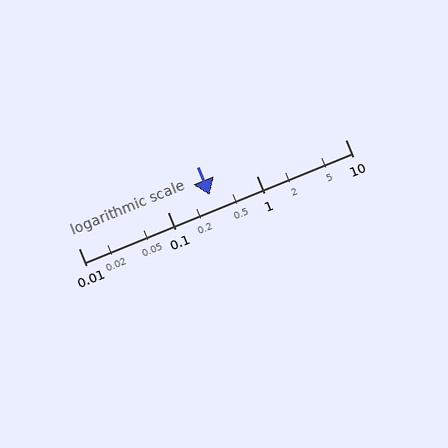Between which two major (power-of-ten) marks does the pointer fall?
The pointer is between 0.1 and 1.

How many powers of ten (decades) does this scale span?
The scale spans 3 decades, from 0.01 to 10.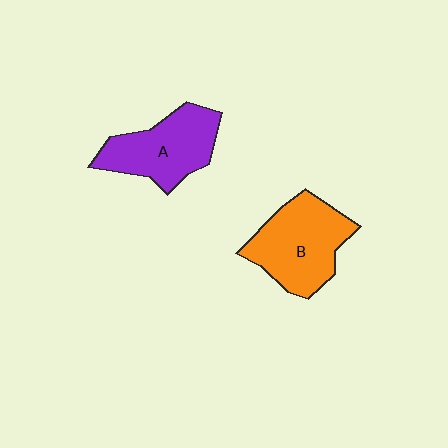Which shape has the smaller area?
Shape A (purple).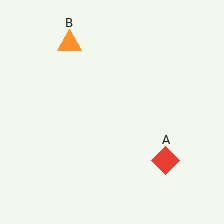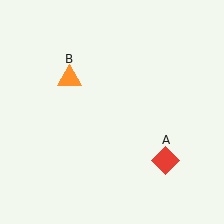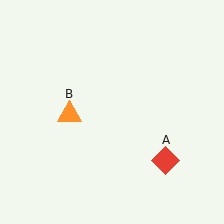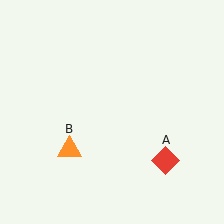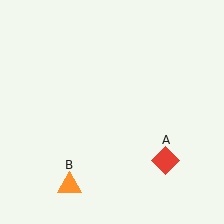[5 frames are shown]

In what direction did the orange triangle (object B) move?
The orange triangle (object B) moved down.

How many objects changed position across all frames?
1 object changed position: orange triangle (object B).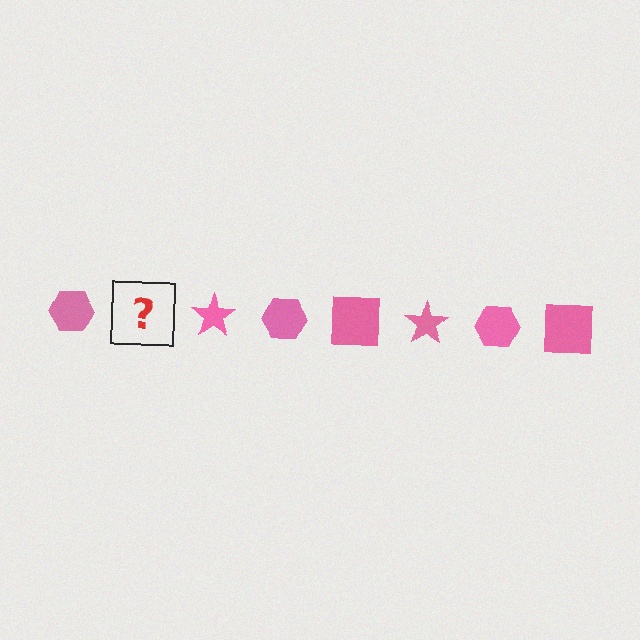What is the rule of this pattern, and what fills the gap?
The rule is that the pattern cycles through hexagon, square, star shapes in pink. The gap should be filled with a pink square.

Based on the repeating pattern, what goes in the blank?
The blank should be a pink square.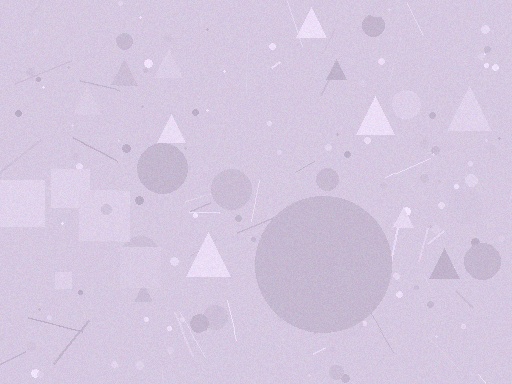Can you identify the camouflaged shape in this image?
The camouflaged shape is a circle.